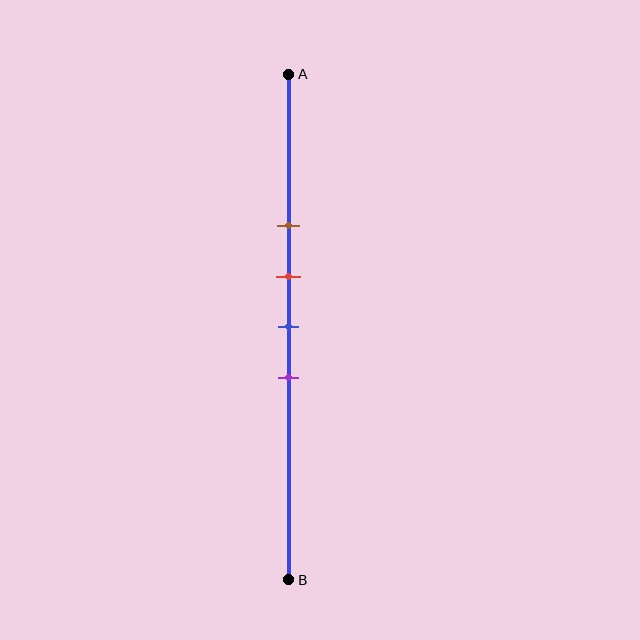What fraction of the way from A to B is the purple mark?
The purple mark is approximately 60% (0.6) of the way from A to B.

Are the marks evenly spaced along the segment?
Yes, the marks are approximately evenly spaced.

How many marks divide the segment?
There are 4 marks dividing the segment.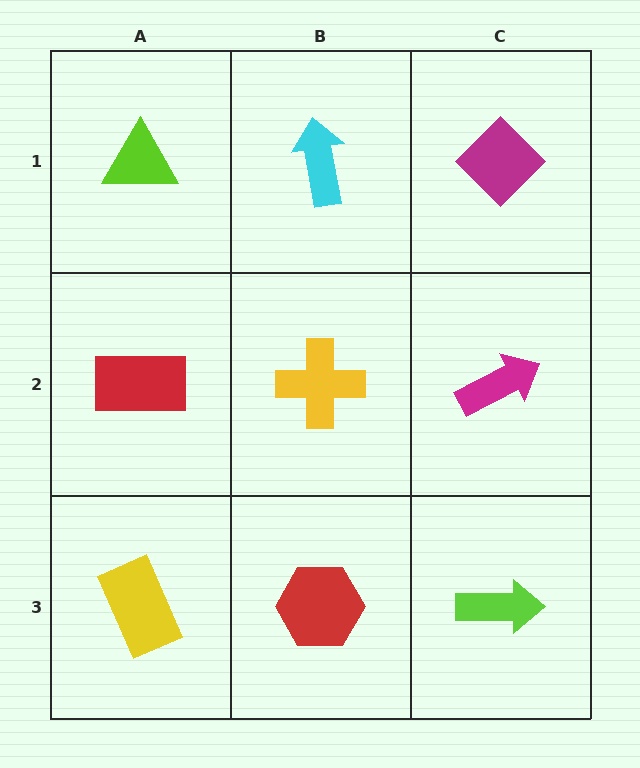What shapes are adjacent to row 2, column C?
A magenta diamond (row 1, column C), a lime arrow (row 3, column C), a yellow cross (row 2, column B).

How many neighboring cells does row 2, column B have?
4.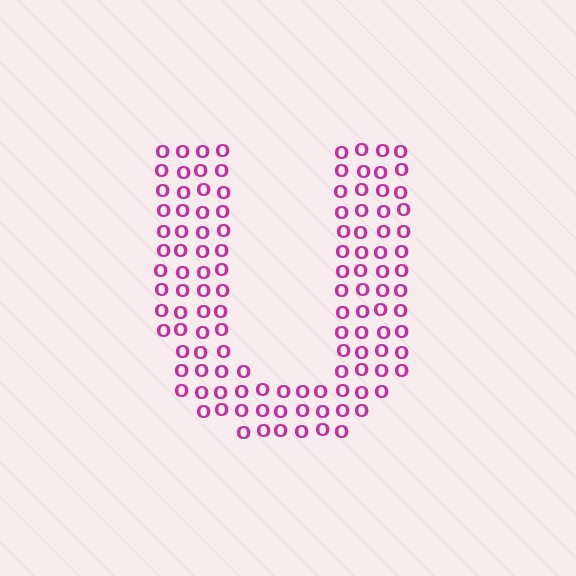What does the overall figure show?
The overall figure shows the letter U.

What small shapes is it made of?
It is made of small letter O's.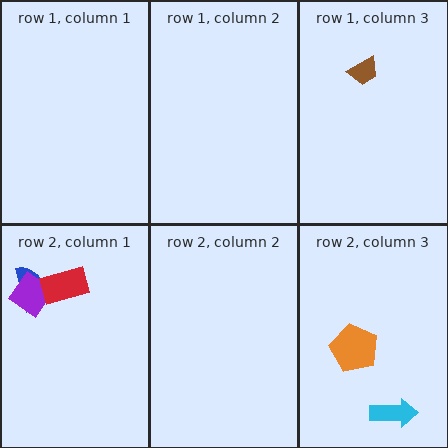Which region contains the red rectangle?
The row 2, column 1 region.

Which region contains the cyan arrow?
The row 2, column 3 region.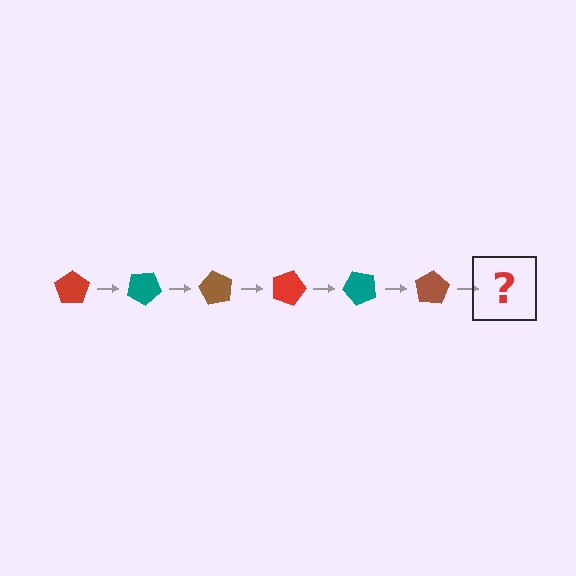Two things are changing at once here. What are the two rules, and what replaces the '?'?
The two rules are that it rotates 30 degrees each step and the color cycles through red, teal, and brown. The '?' should be a red pentagon, rotated 180 degrees from the start.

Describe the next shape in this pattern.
It should be a red pentagon, rotated 180 degrees from the start.